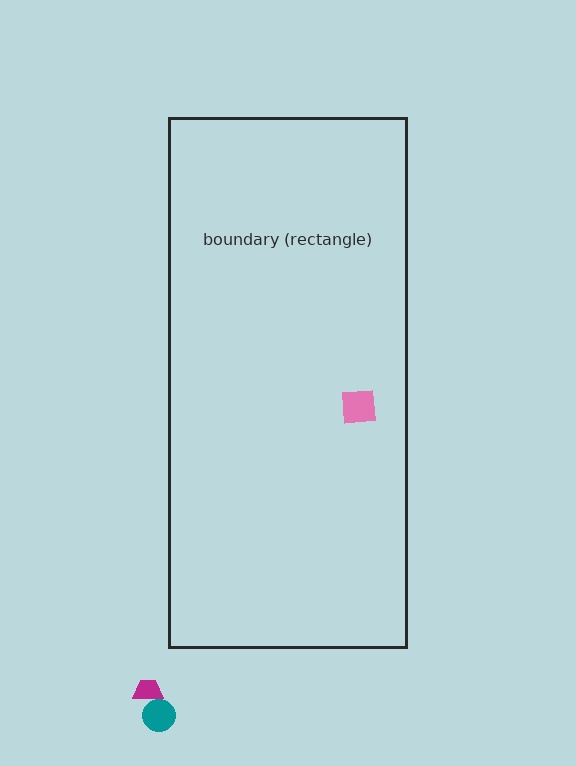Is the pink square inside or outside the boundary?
Inside.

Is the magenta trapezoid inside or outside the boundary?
Outside.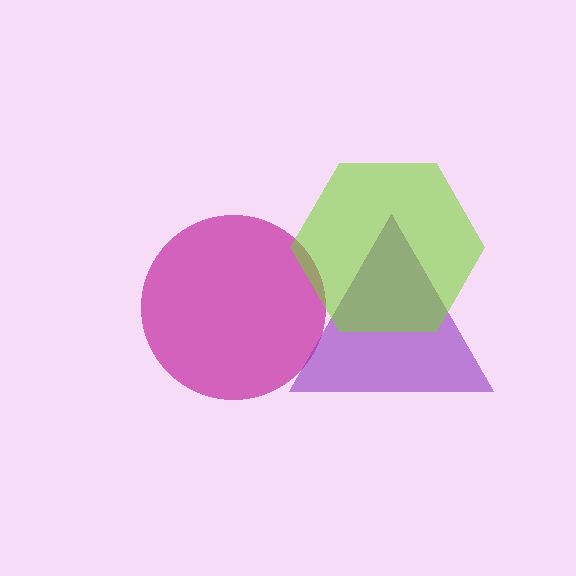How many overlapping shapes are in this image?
There are 3 overlapping shapes in the image.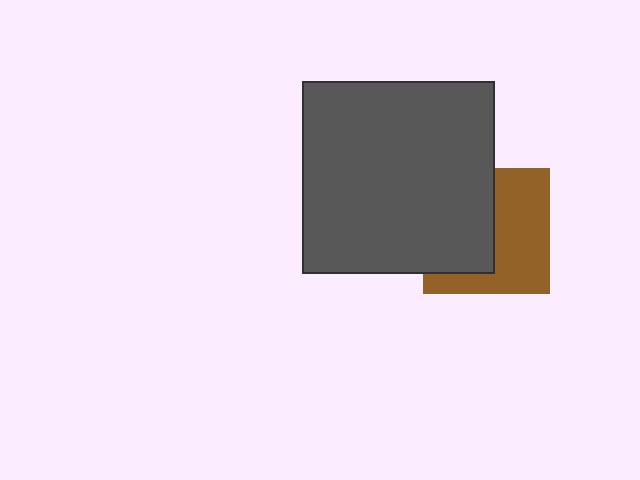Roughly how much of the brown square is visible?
About half of it is visible (roughly 52%).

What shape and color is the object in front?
The object in front is a dark gray square.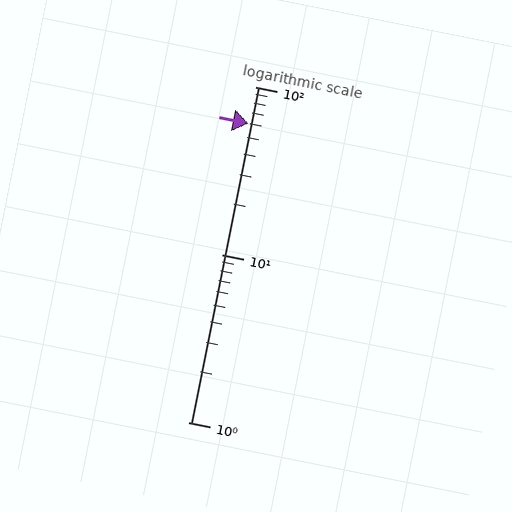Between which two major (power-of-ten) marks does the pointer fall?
The pointer is between 10 and 100.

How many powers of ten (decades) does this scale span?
The scale spans 2 decades, from 1 to 100.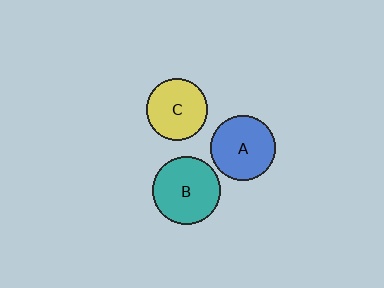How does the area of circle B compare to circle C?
Approximately 1.2 times.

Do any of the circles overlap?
No, none of the circles overlap.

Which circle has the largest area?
Circle B (teal).